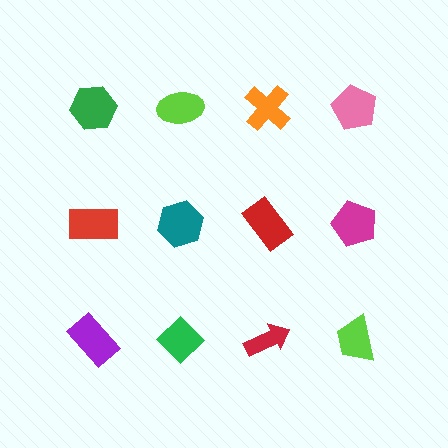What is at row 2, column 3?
A red rectangle.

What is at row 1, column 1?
A green hexagon.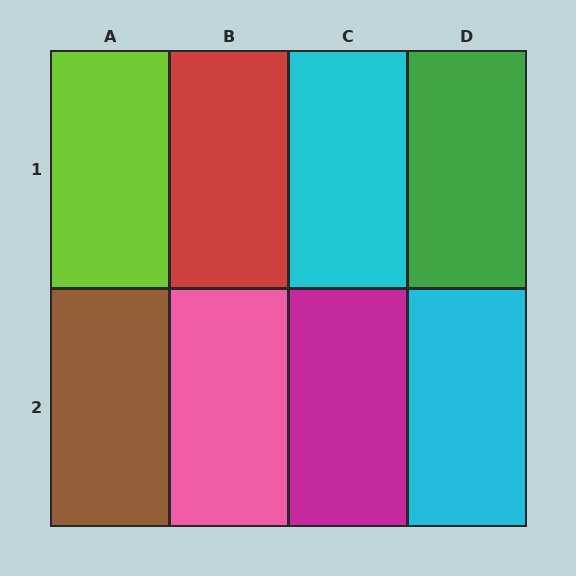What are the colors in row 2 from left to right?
Brown, pink, magenta, cyan.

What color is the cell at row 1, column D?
Green.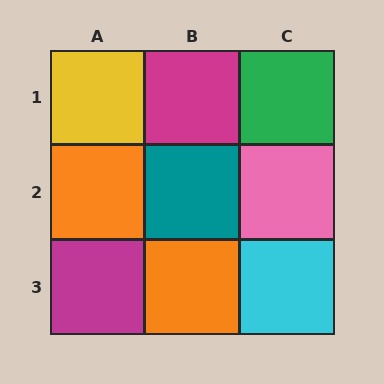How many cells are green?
1 cell is green.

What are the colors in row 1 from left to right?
Yellow, magenta, green.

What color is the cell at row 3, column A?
Magenta.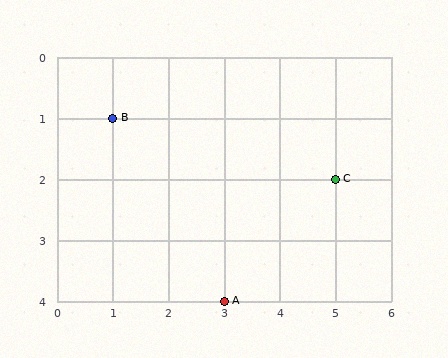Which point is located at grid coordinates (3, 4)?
Point A is at (3, 4).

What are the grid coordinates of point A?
Point A is at grid coordinates (3, 4).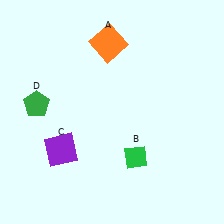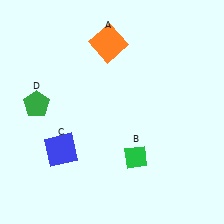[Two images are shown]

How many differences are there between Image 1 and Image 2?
There is 1 difference between the two images.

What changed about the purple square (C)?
In Image 1, C is purple. In Image 2, it changed to blue.